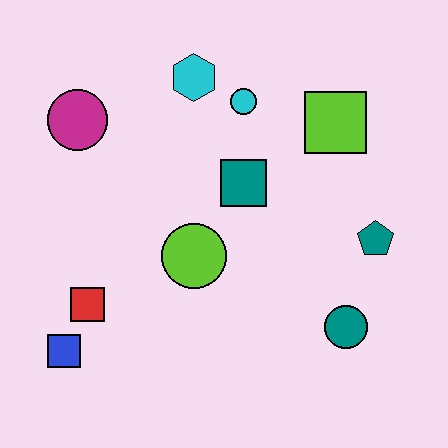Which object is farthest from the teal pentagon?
The blue square is farthest from the teal pentagon.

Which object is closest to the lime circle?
The teal square is closest to the lime circle.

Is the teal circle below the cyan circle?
Yes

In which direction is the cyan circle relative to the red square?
The cyan circle is above the red square.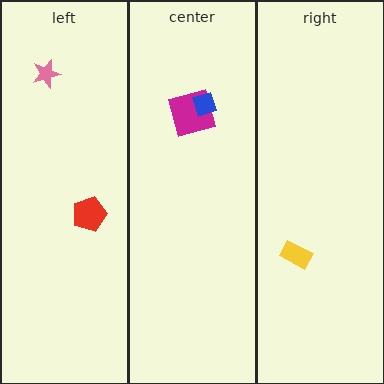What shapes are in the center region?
The magenta square, the blue diamond.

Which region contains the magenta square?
The center region.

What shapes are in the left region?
The red pentagon, the pink star.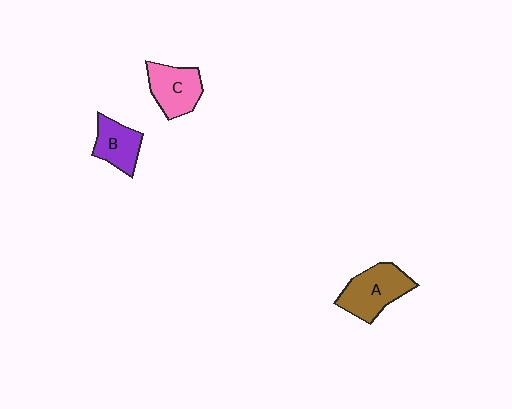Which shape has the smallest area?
Shape B (purple).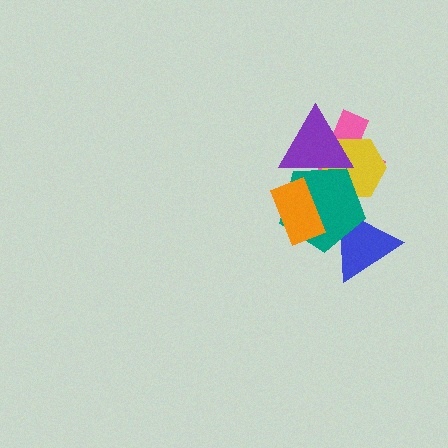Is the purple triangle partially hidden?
No, no other shape covers it.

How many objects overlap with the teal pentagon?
5 objects overlap with the teal pentagon.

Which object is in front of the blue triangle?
The teal pentagon is in front of the blue triangle.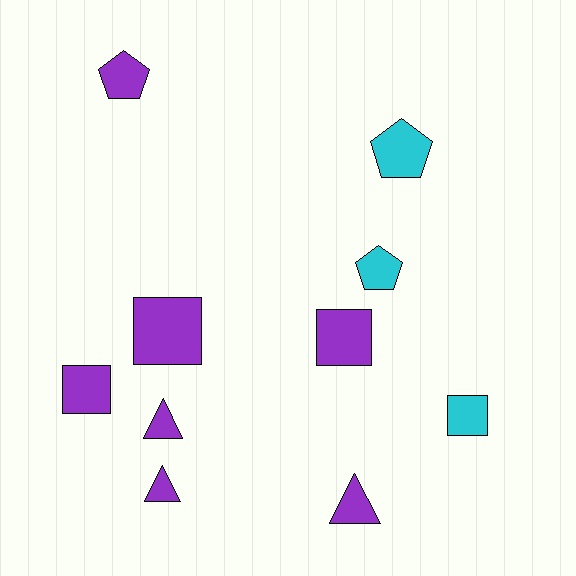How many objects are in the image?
There are 10 objects.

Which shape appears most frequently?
Square, with 4 objects.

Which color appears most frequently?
Purple, with 7 objects.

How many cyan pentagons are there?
There are 2 cyan pentagons.